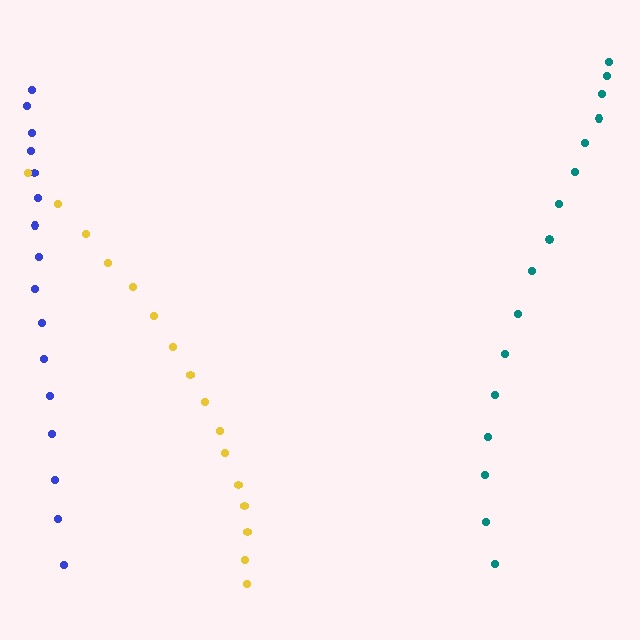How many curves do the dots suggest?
There are 3 distinct paths.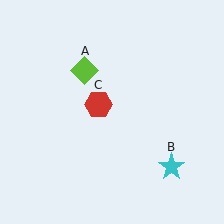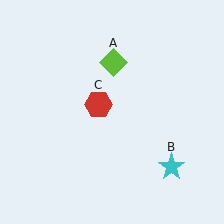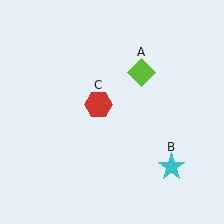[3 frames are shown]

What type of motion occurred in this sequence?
The lime diamond (object A) rotated clockwise around the center of the scene.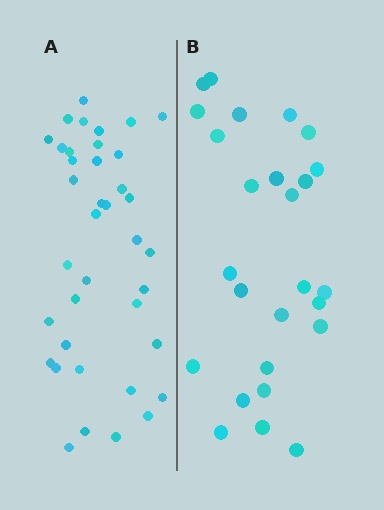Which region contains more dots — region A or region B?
Region A (the left region) has more dots.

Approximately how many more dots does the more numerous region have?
Region A has roughly 12 or so more dots than region B.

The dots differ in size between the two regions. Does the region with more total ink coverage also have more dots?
No. Region B has more total ink coverage because its dots are larger, but region A actually contains more individual dots. Total area can be misleading — the number of items is what matters here.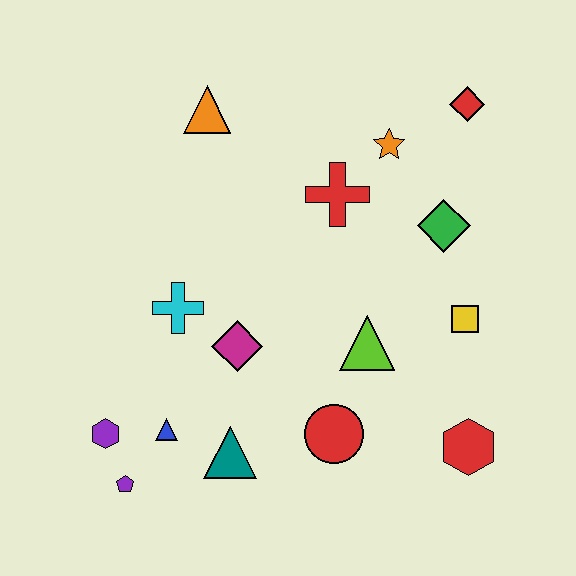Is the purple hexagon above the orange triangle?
No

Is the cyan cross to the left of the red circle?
Yes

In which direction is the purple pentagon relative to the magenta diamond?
The purple pentagon is below the magenta diamond.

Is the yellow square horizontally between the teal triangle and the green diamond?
No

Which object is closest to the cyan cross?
The magenta diamond is closest to the cyan cross.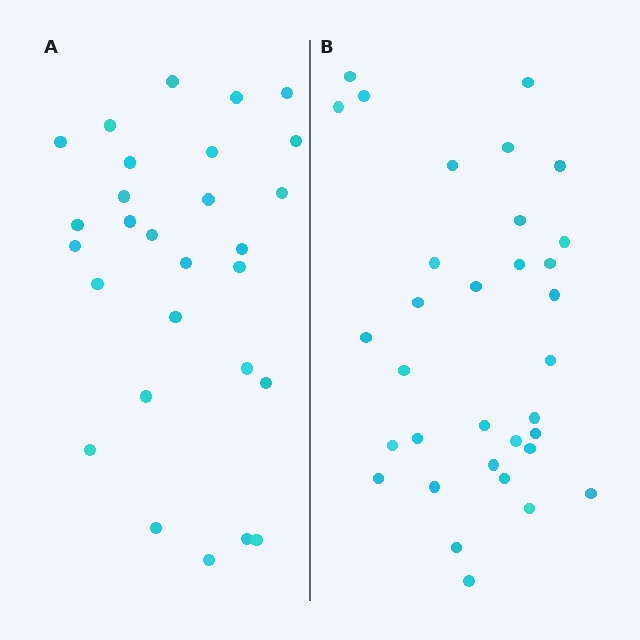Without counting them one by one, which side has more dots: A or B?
Region B (the right region) has more dots.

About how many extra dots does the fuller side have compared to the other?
Region B has about 5 more dots than region A.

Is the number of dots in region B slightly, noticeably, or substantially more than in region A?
Region B has only slightly more — the two regions are fairly close. The ratio is roughly 1.2 to 1.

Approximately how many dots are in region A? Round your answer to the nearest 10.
About 30 dots. (The exact count is 28, which rounds to 30.)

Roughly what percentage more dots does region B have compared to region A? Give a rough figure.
About 20% more.